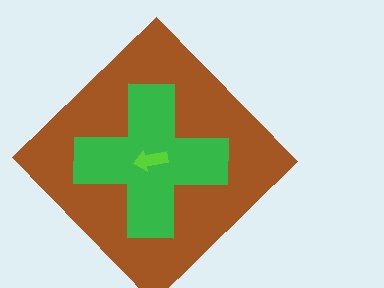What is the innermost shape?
The lime arrow.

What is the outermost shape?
The brown diamond.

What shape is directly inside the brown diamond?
The green cross.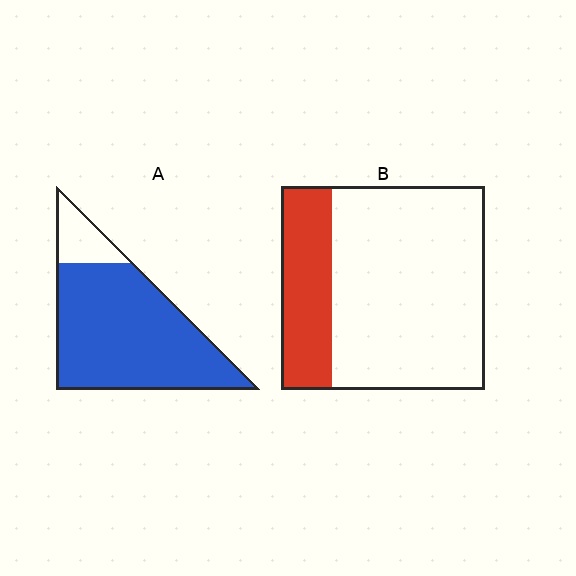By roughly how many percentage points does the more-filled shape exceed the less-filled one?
By roughly 60 percentage points (A over B).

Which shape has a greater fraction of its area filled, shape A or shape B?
Shape A.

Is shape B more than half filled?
No.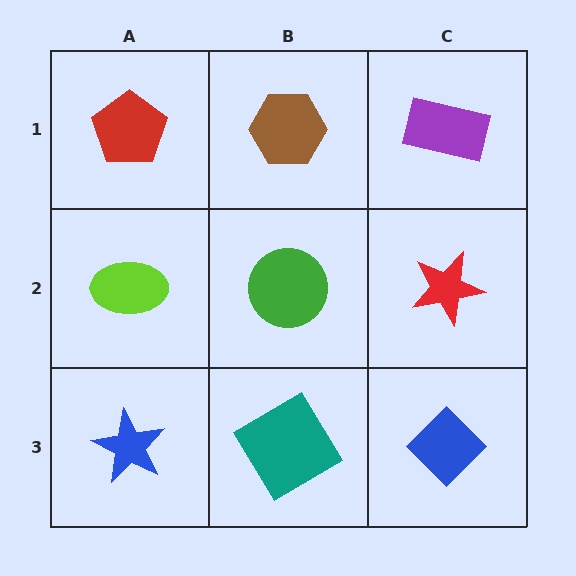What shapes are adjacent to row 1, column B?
A green circle (row 2, column B), a red pentagon (row 1, column A), a purple rectangle (row 1, column C).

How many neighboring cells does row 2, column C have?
3.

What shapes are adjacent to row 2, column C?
A purple rectangle (row 1, column C), a blue diamond (row 3, column C), a green circle (row 2, column B).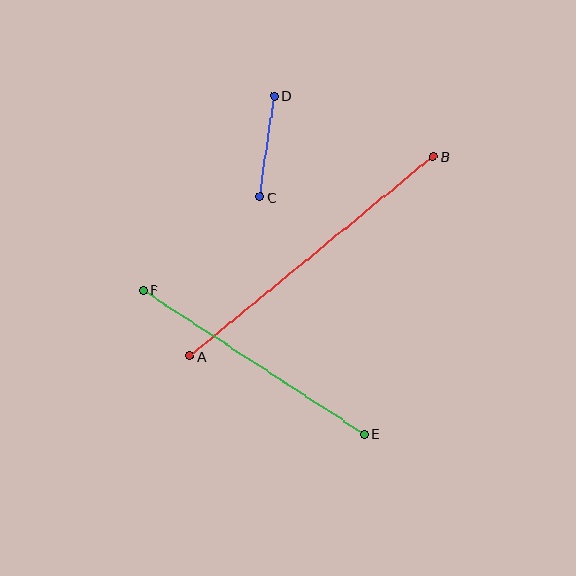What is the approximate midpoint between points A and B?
The midpoint is at approximately (312, 256) pixels.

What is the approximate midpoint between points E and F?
The midpoint is at approximately (254, 362) pixels.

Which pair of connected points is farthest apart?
Points A and B are farthest apart.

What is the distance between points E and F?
The distance is approximately 264 pixels.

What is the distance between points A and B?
The distance is approximately 315 pixels.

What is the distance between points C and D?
The distance is approximately 102 pixels.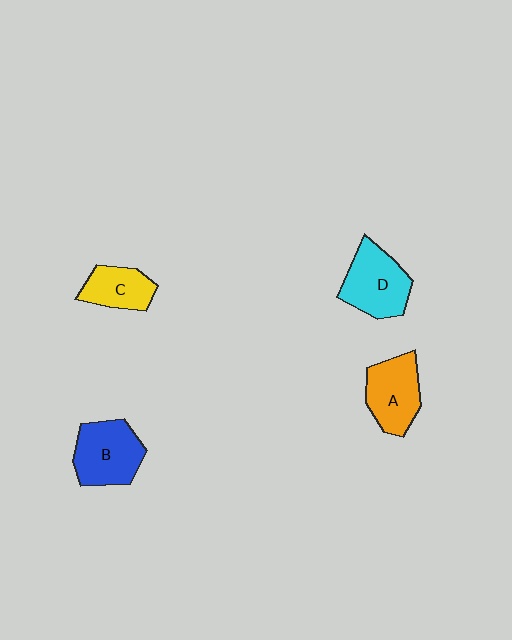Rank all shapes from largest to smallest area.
From largest to smallest: B (blue), D (cyan), A (orange), C (yellow).